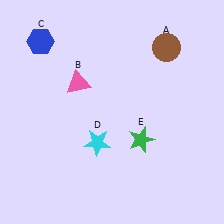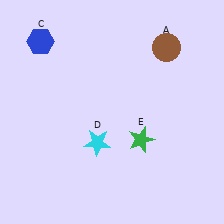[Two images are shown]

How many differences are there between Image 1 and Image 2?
There is 1 difference between the two images.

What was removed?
The pink triangle (B) was removed in Image 2.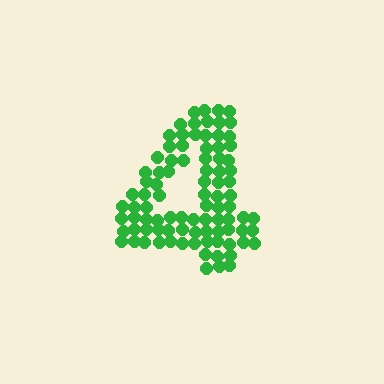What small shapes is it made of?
It is made of small circles.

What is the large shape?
The large shape is the digit 4.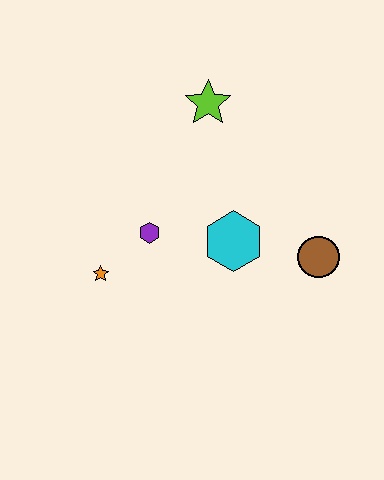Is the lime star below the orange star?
No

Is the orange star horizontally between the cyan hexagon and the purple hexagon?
No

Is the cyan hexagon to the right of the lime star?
Yes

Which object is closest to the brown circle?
The cyan hexagon is closest to the brown circle.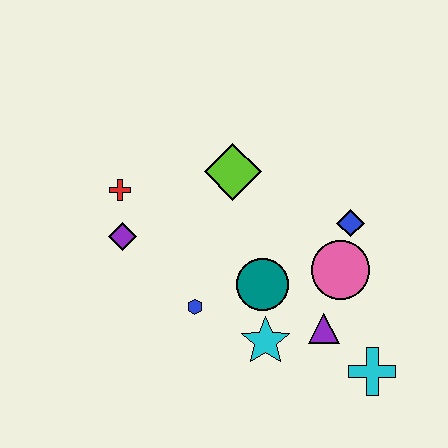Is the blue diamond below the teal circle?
No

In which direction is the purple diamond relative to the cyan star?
The purple diamond is to the left of the cyan star.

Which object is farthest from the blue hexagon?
The cyan cross is farthest from the blue hexagon.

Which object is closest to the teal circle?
The cyan star is closest to the teal circle.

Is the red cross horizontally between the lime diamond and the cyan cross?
No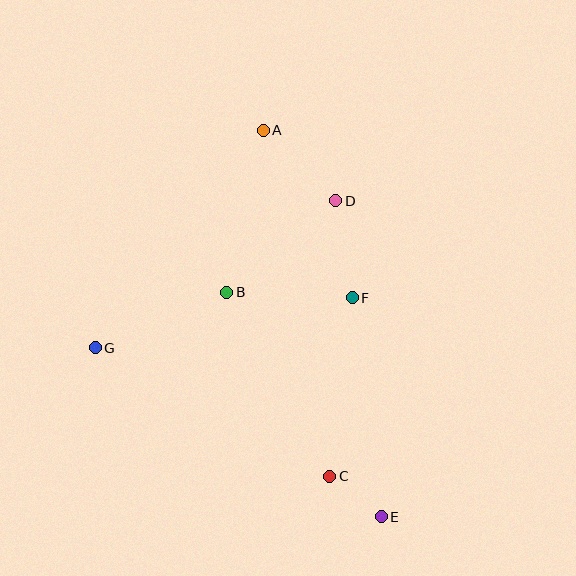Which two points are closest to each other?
Points C and E are closest to each other.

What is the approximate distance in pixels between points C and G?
The distance between C and G is approximately 267 pixels.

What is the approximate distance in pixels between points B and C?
The distance between B and C is approximately 211 pixels.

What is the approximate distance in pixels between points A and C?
The distance between A and C is approximately 352 pixels.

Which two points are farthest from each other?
Points A and E are farthest from each other.